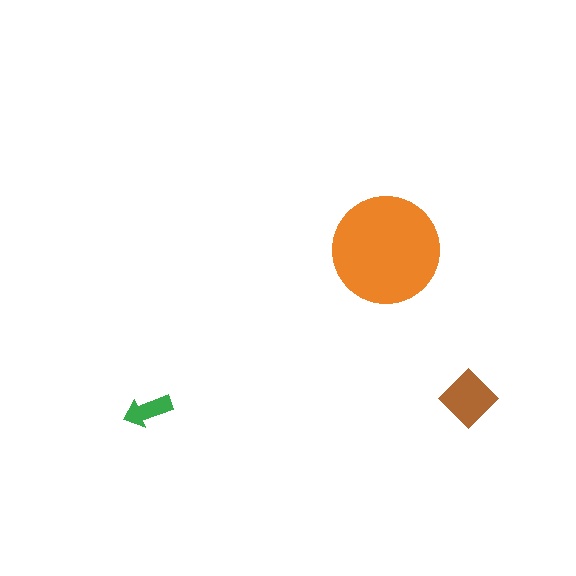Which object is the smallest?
The green arrow.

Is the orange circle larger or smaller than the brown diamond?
Larger.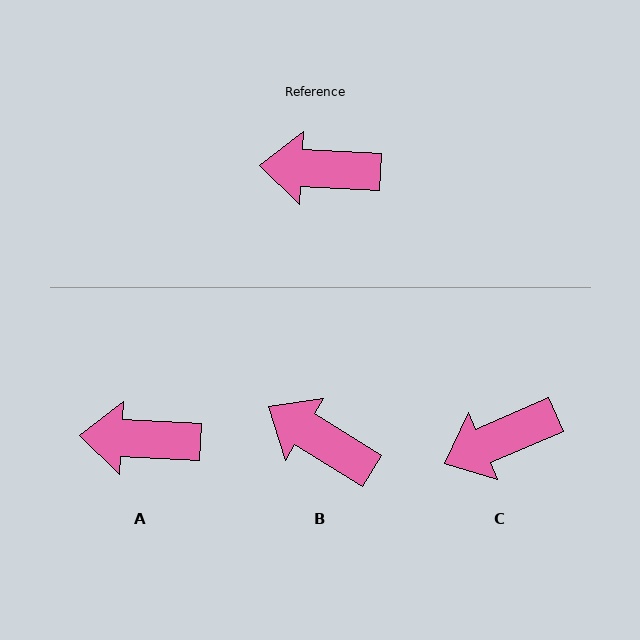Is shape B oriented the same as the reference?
No, it is off by about 29 degrees.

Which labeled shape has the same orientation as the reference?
A.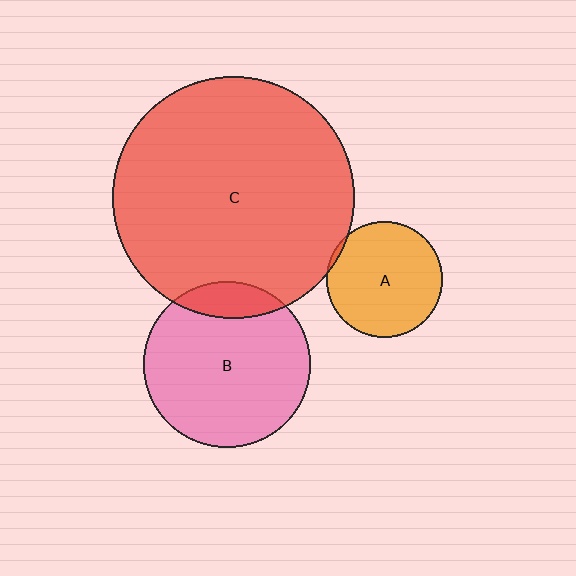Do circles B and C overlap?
Yes.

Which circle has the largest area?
Circle C (red).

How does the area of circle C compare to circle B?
Approximately 2.1 times.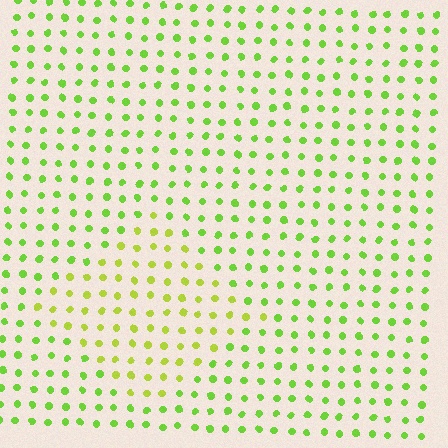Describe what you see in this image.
The image is filled with small lime elements in a uniform arrangement. A diamond-shaped region is visible where the elements are tinted to a slightly different hue, forming a subtle color boundary.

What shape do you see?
I see a diamond.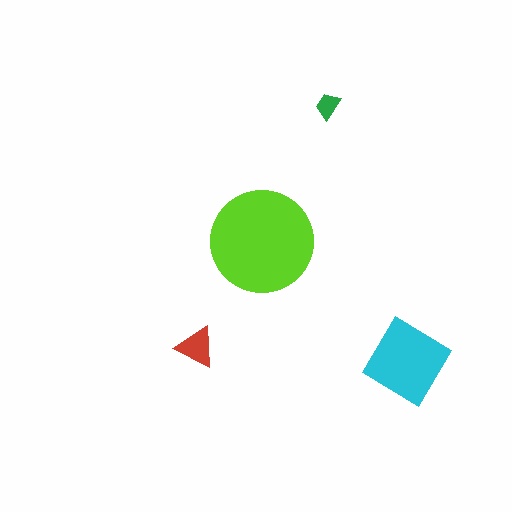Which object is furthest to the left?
The red triangle is leftmost.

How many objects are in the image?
There are 4 objects in the image.